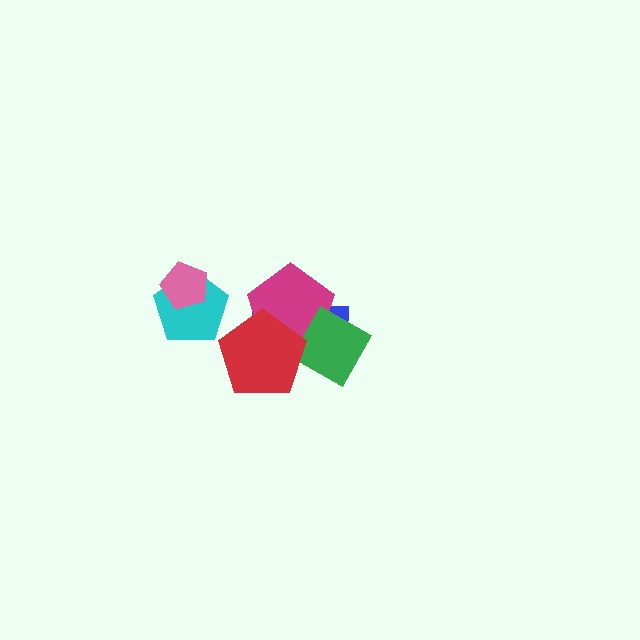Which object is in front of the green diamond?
The red pentagon is in front of the green diamond.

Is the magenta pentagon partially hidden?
Yes, it is partially covered by another shape.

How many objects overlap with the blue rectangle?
3 objects overlap with the blue rectangle.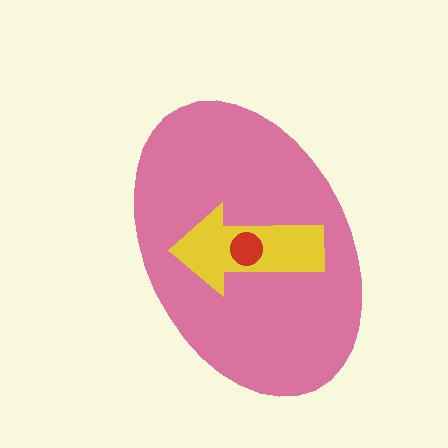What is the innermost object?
The red circle.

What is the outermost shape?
The pink ellipse.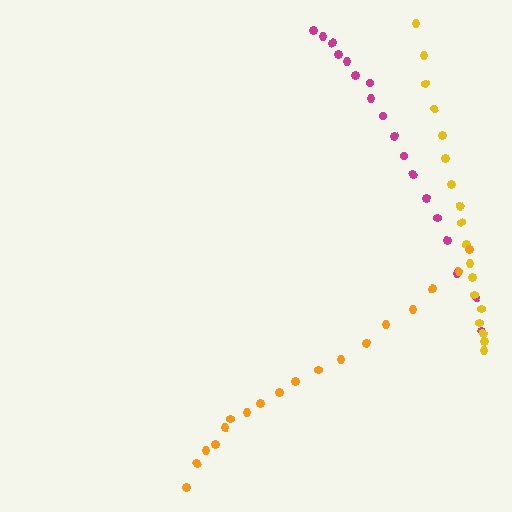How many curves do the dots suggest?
There are 3 distinct paths.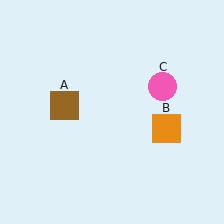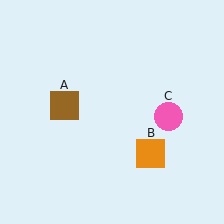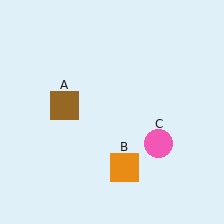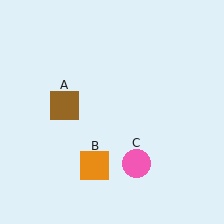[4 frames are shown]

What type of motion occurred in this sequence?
The orange square (object B), pink circle (object C) rotated clockwise around the center of the scene.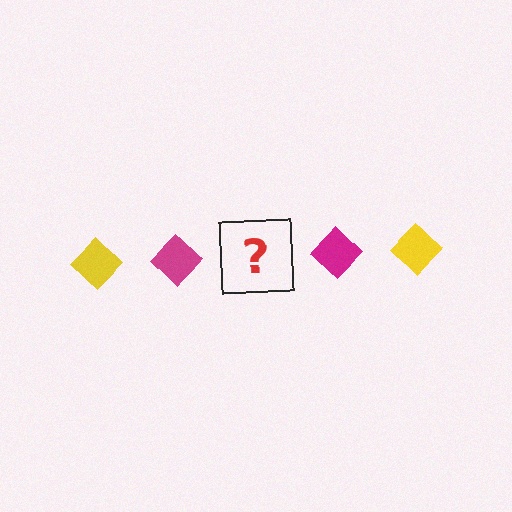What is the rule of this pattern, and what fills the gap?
The rule is that the pattern cycles through yellow, magenta diamonds. The gap should be filled with a yellow diamond.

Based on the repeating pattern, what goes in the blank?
The blank should be a yellow diamond.